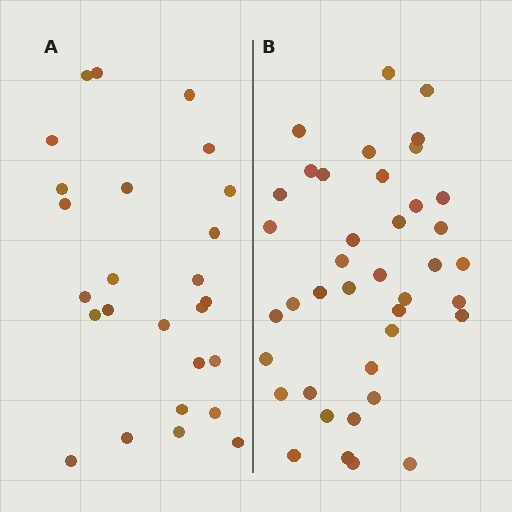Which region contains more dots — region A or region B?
Region B (the right region) has more dots.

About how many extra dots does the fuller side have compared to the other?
Region B has approximately 15 more dots than region A.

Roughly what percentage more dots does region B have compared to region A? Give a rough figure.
About 55% more.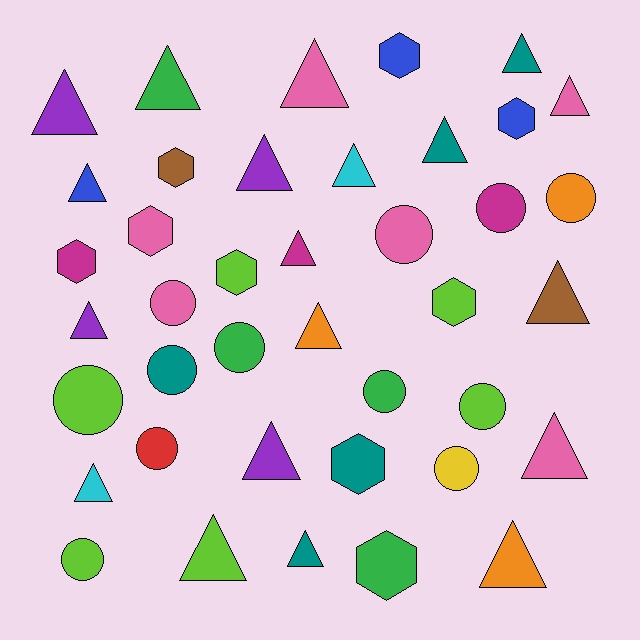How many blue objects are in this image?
There are 3 blue objects.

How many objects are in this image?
There are 40 objects.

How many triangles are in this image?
There are 19 triangles.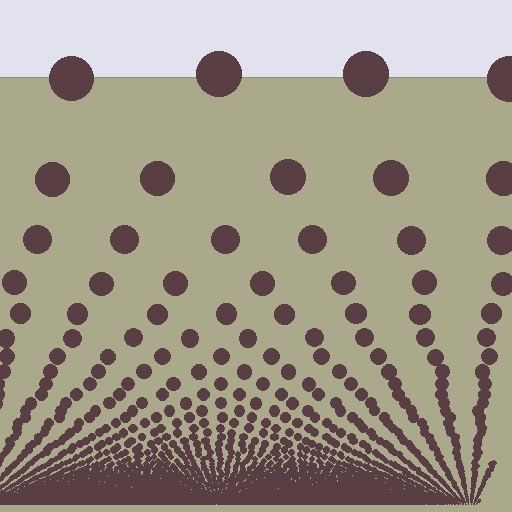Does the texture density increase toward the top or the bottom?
Density increases toward the bottom.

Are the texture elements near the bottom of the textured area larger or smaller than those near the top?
Smaller. The gradient is inverted — elements near the bottom are smaller and denser.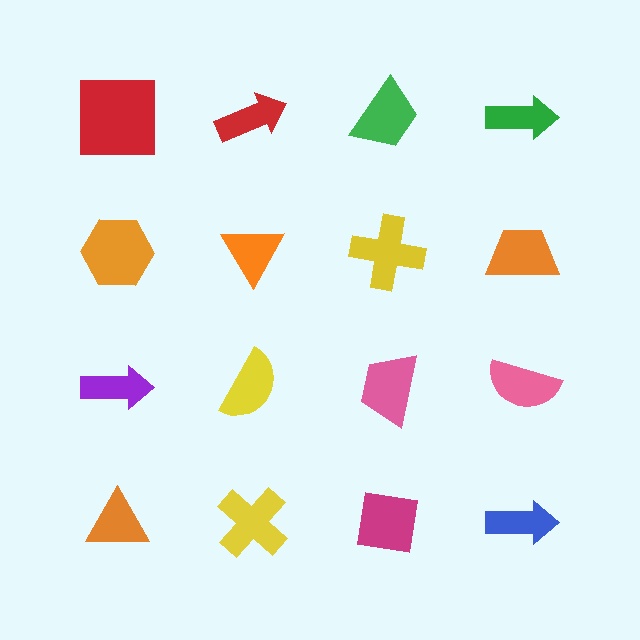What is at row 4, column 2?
A yellow cross.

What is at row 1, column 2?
A red arrow.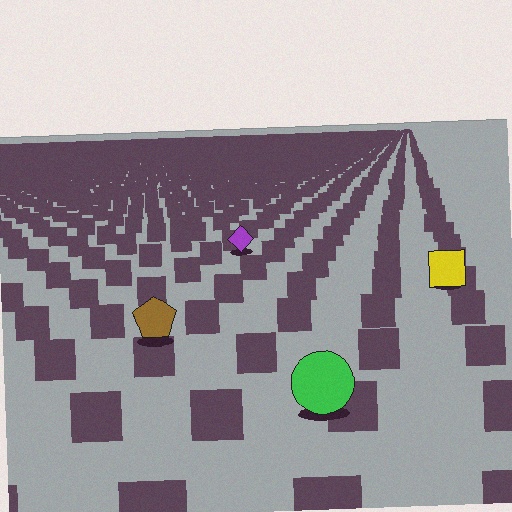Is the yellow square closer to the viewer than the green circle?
No. The green circle is closer — you can tell from the texture gradient: the ground texture is coarser near it.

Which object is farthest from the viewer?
The purple diamond is farthest from the viewer. It appears smaller and the ground texture around it is denser.